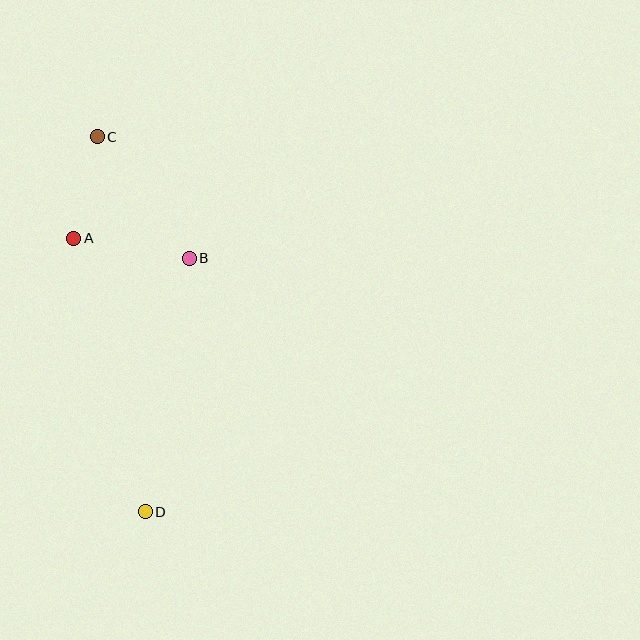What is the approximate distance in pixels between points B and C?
The distance between B and C is approximately 152 pixels.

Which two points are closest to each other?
Points A and C are closest to each other.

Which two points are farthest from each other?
Points C and D are farthest from each other.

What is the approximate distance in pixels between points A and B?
The distance between A and B is approximately 117 pixels.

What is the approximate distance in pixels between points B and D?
The distance between B and D is approximately 257 pixels.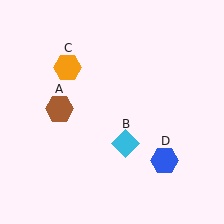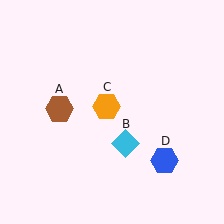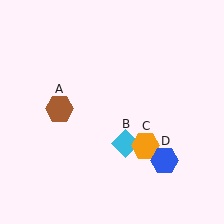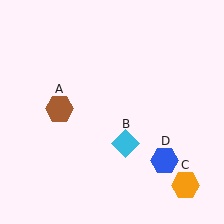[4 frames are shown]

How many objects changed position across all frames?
1 object changed position: orange hexagon (object C).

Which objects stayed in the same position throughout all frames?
Brown hexagon (object A) and cyan diamond (object B) and blue hexagon (object D) remained stationary.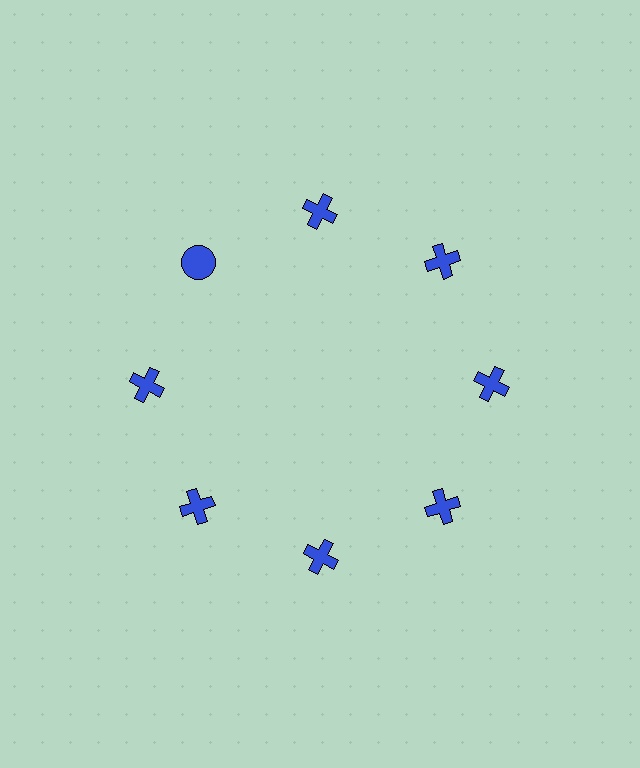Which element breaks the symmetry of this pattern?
The blue circle at roughly the 10 o'clock position breaks the symmetry. All other shapes are blue crosses.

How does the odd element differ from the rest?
It has a different shape: circle instead of cross.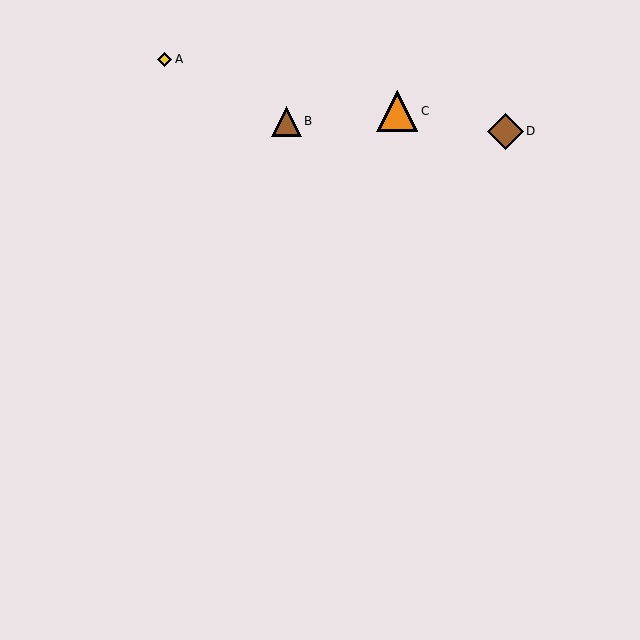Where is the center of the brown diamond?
The center of the brown diamond is at (505, 131).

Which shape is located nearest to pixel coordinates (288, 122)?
The brown triangle (labeled B) at (286, 121) is nearest to that location.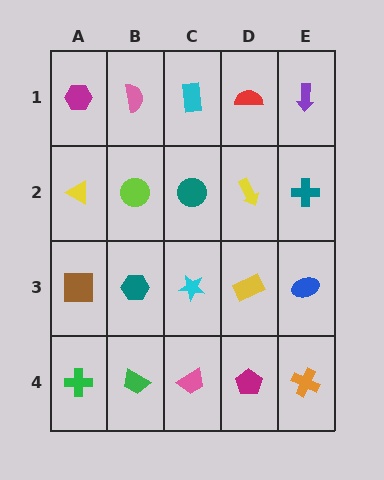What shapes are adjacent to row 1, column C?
A teal circle (row 2, column C), a pink semicircle (row 1, column B), a red semicircle (row 1, column D).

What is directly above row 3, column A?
A yellow triangle.